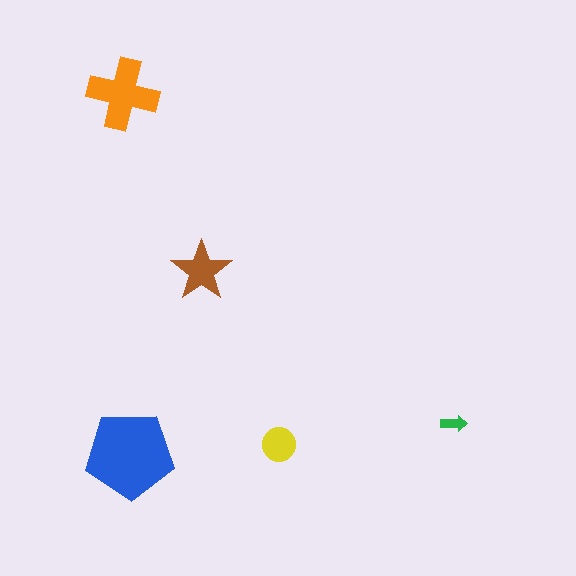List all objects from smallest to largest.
The green arrow, the yellow circle, the brown star, the orange cross, the blue pentagon.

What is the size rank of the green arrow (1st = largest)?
5th.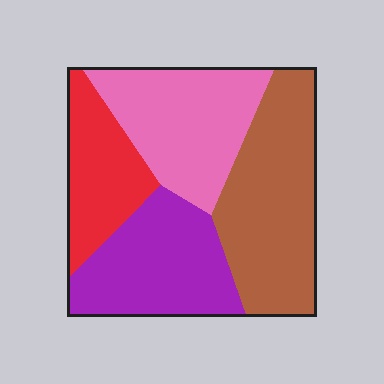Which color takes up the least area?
Red, at roughly 15%.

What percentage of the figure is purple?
Purple takes up between a sixth and a third of the figure.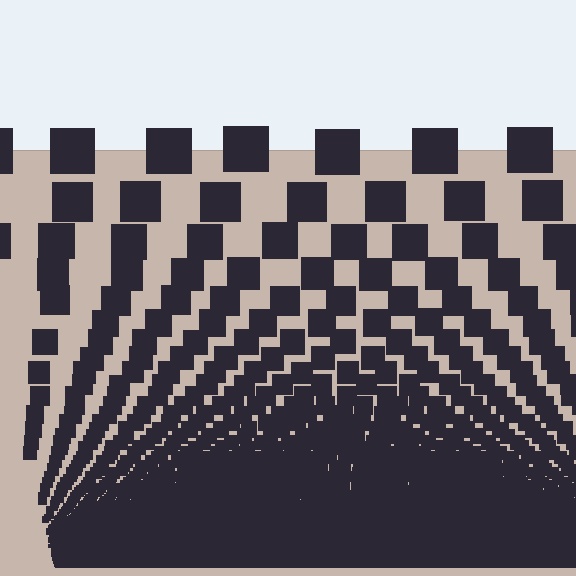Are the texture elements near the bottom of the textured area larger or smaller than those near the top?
Smaller. The gradient is inverted — elements near the bottom are smaller and denser.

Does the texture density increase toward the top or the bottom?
Density increases toward the bottom.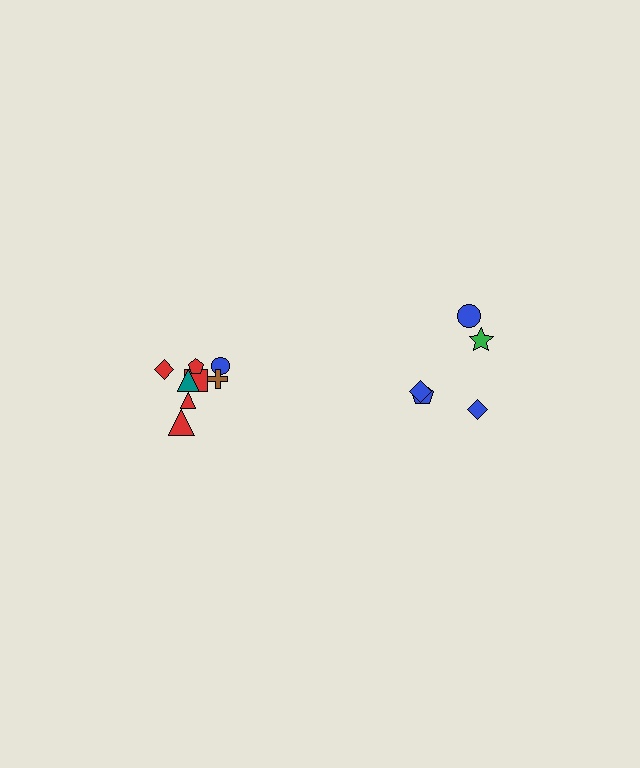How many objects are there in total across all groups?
There are 13 objects.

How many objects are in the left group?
There are 8 objects.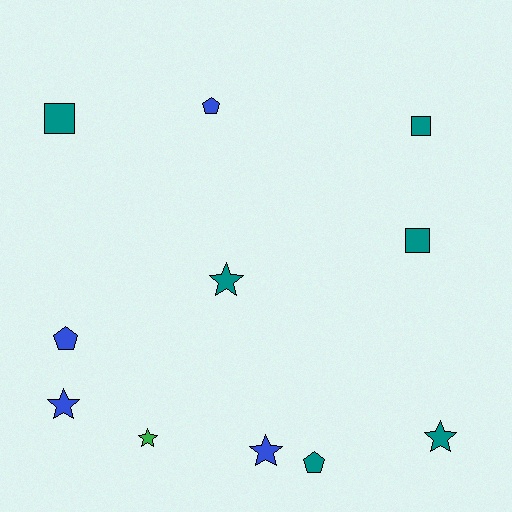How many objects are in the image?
There are 11 objects.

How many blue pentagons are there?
There are 2 blue pentagons.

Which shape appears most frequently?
Star, with 5 objects.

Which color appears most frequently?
Teal, with 6 objects.